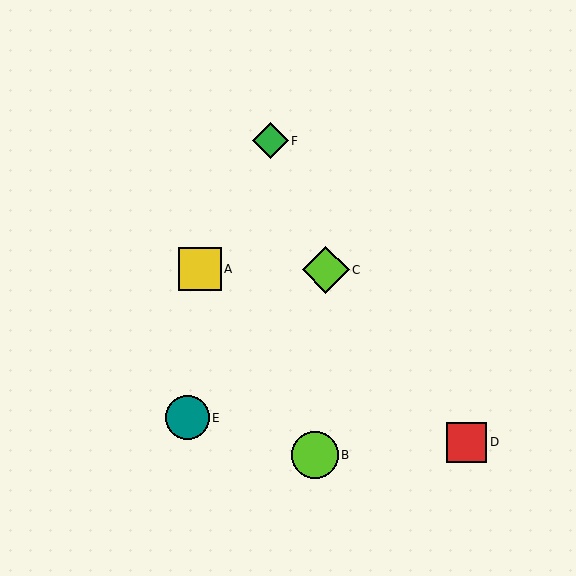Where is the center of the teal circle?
The center of the teal circle is at (187, 418).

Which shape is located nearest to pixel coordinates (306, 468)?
The lime circle (labeled B) at (315, 455) is nearest to that location.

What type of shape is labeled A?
Shape A is a yellow square.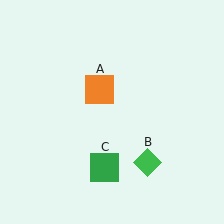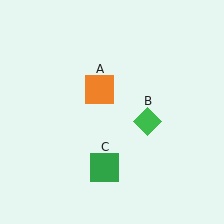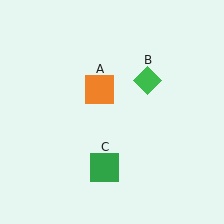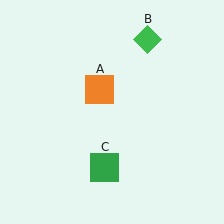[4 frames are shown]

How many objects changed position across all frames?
1 object changed position: green diamond (object B).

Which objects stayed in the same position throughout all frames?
Orange square (object A) and green square (object C) remained stationary.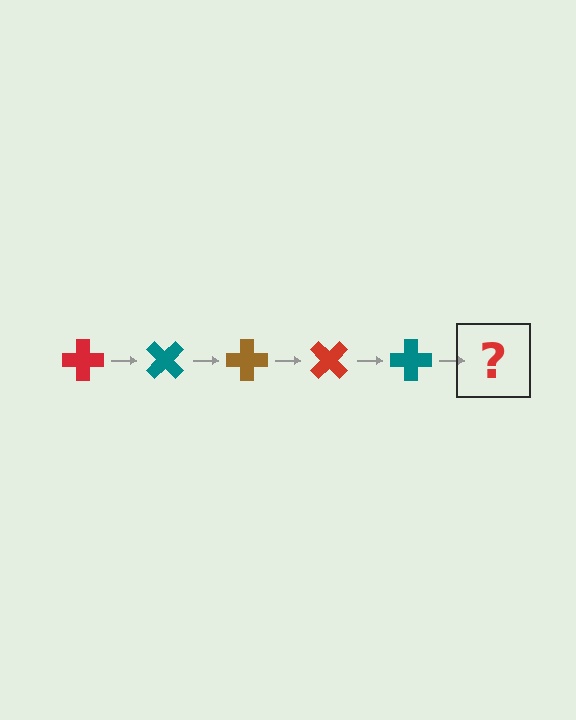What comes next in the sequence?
The next element should be a brown cross, rotated 225 degrees from the start.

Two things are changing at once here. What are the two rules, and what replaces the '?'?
The two rules are that it rotates 45 degrees each step and the color cycles through red, teal, and brown. The '?' should be a brown cross, rotated 225 degrees from the start.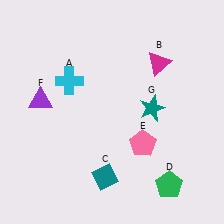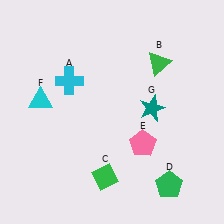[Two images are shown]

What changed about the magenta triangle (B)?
In Image 1, B is magenta. In Image 2, it changed to green.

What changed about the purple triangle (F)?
In Image 1, F is purple. In Image 2, it changed to cyan.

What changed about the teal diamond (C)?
In Image 1, C is teal. In Image 2, it changed to green.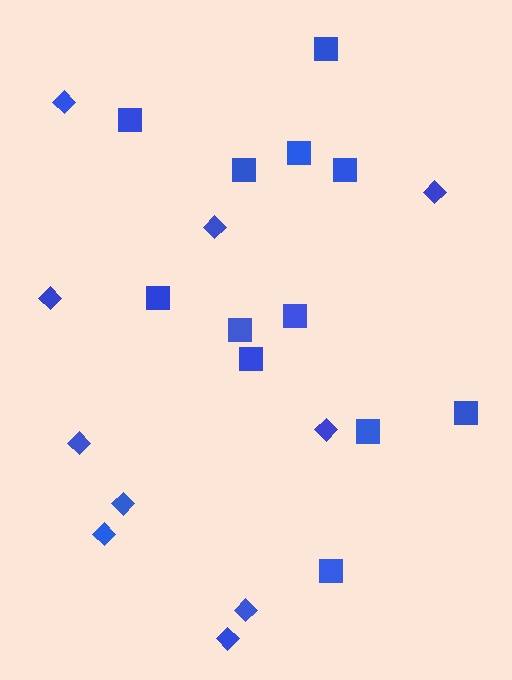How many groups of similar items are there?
There are 2 groups: one group of diamonds (10) and one group of squares (12).